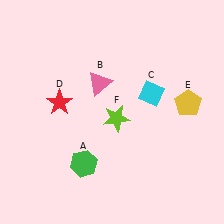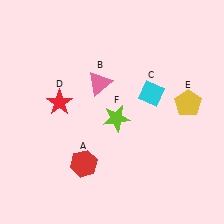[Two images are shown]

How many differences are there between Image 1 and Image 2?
There is 1 difference between the two images.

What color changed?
The hexagon (A) changed from green in Image 1 to red in Image 2.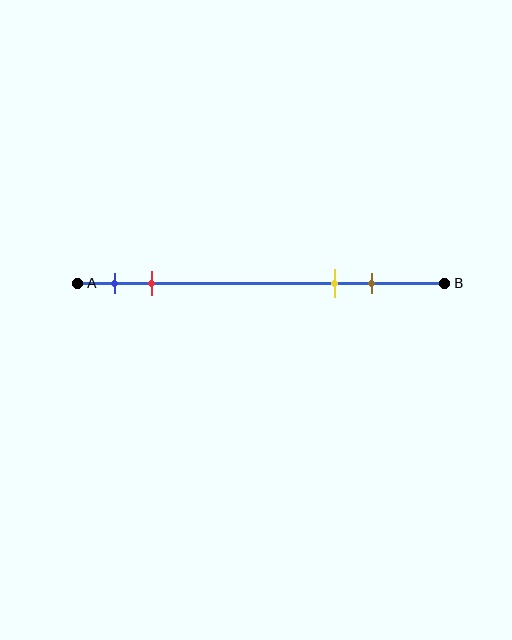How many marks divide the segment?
There are 4 marks dividing the segment.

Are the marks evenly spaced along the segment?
No, the marks are not evenly spaced.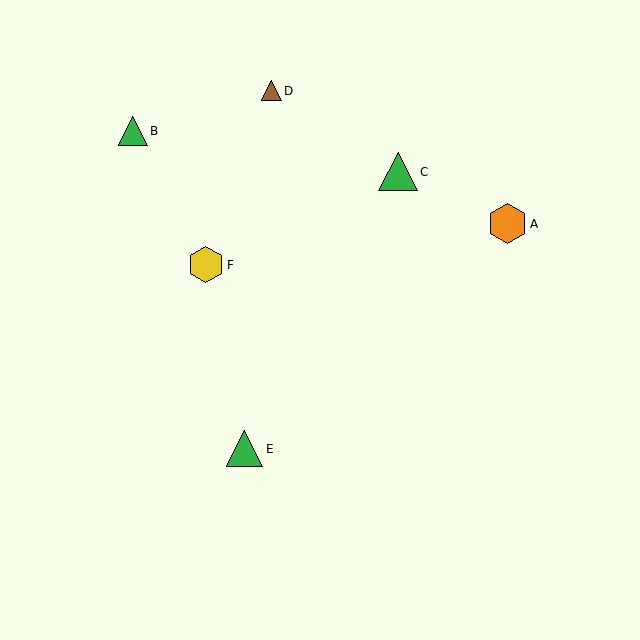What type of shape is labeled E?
Shape E is a green triangle.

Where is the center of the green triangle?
The center of the green triangle is at (398, 172).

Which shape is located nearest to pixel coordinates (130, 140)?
The green triangle (labeled B) at (133, 131) is nearest to that location.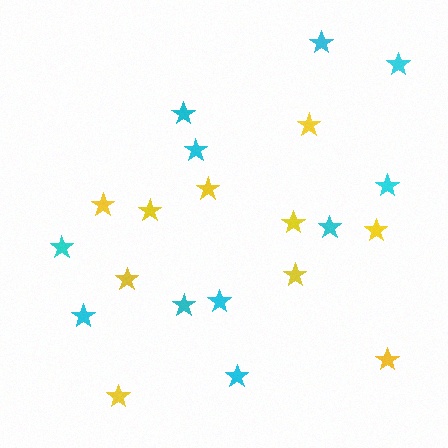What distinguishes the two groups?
There are 2 groups: one group of cyan stars (11) and one group of yellow stars (10).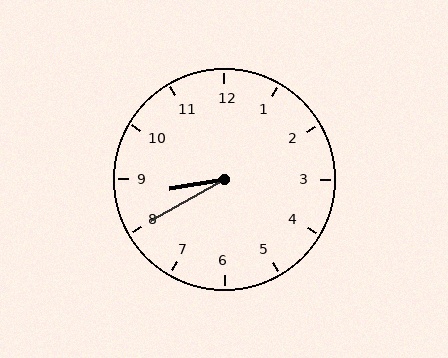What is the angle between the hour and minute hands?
Approximately 20 degrees.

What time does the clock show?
8:40.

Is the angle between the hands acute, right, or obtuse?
It is acute.